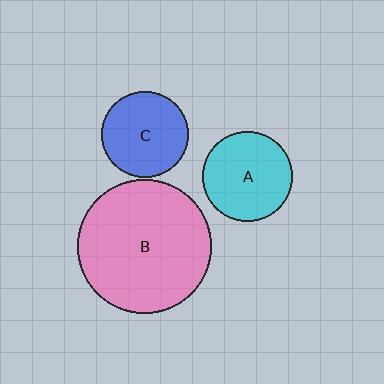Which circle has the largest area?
Circle B (pink).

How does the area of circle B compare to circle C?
Approximately 2.4 times.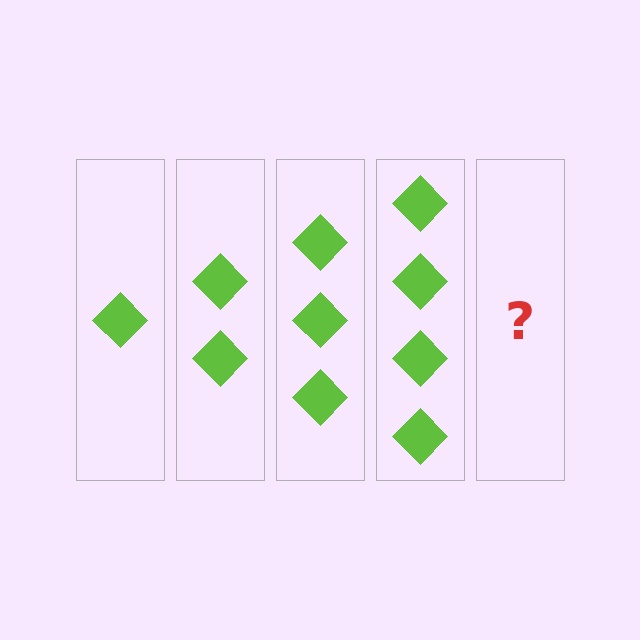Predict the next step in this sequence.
The next step is 5 diamonds.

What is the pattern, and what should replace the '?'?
The pattern is that each step adds one more diamond. The '?' should be 5 diamonds.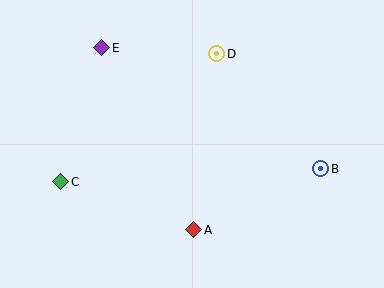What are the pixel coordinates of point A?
Point A is at (194, 230).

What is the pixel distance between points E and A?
The distance between E and A is 204 pixels.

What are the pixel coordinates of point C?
Point C is at (61, 182).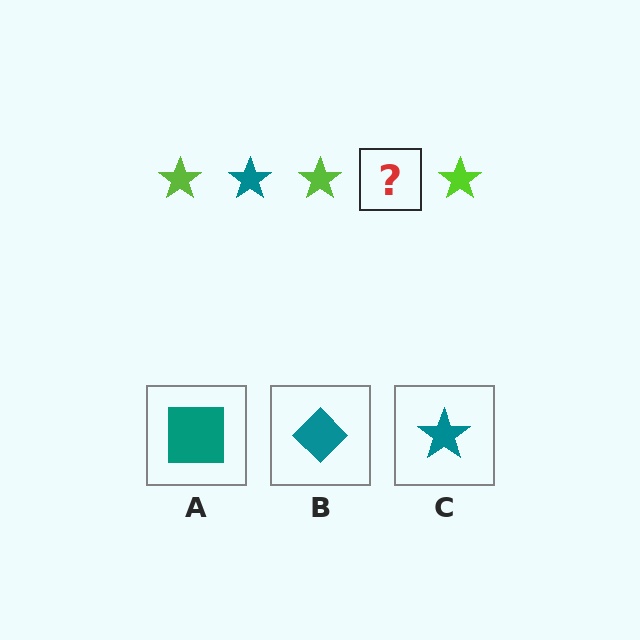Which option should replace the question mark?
Option C.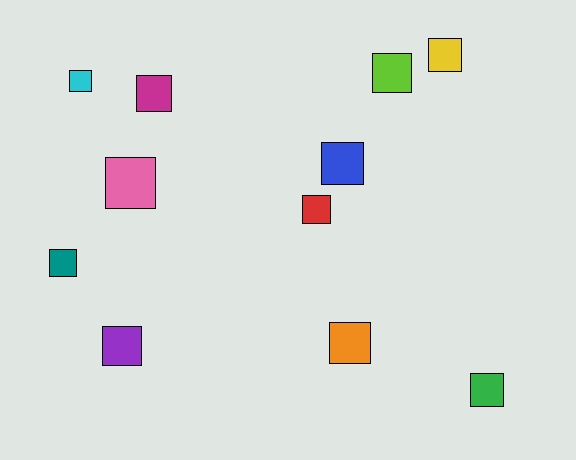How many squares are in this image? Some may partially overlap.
There are 11 squares.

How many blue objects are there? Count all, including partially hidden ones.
There is 1 blue object.